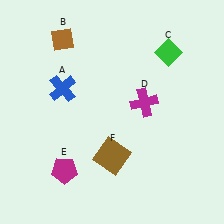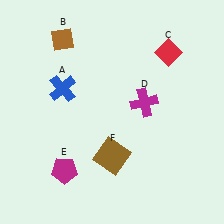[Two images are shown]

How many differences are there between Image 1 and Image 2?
There is 1 difference between the two images.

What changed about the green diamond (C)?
In Image 1, C is green. In Image 2, it changed to red.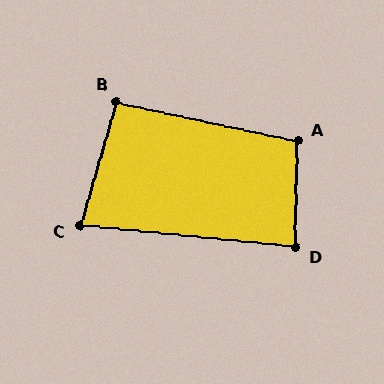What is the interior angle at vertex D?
Approximately 85 degrees (approximately right).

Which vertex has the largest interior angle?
A, at approximately 101 degrees.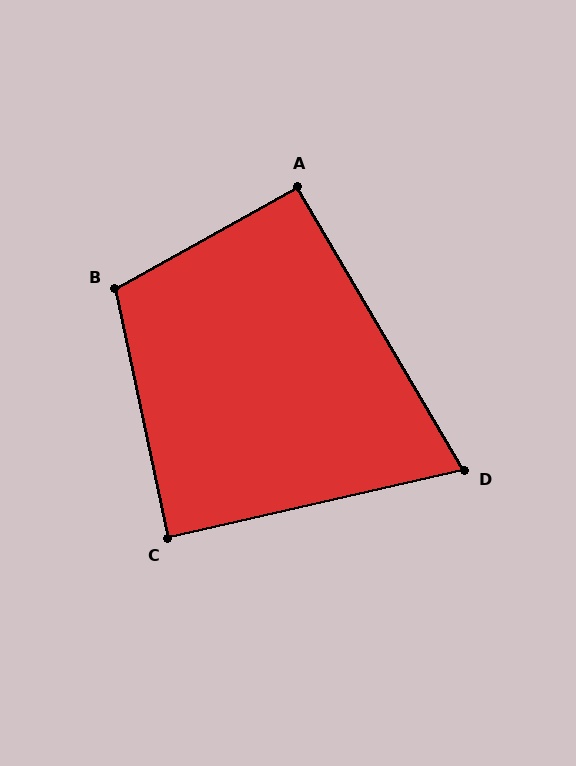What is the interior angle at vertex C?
Approximately 89 degrees (approximately right).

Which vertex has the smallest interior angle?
D, at approximately 73 degrees.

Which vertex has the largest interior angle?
B, at approximately 107 degrees.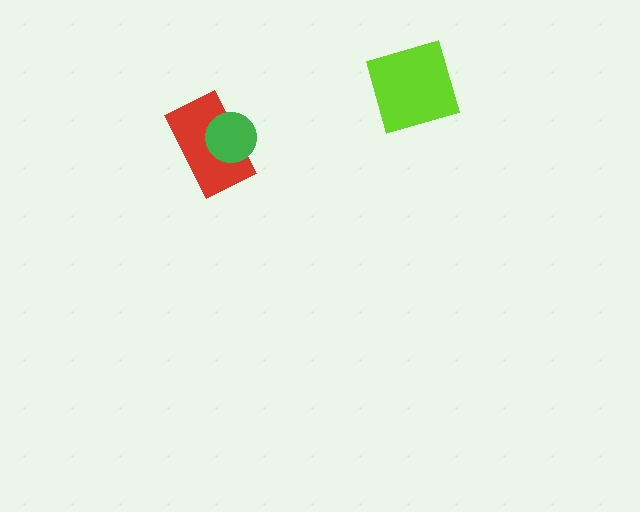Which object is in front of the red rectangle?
The green circle is in front of the red rectangle.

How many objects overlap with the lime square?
0 objects overlap with the lime square.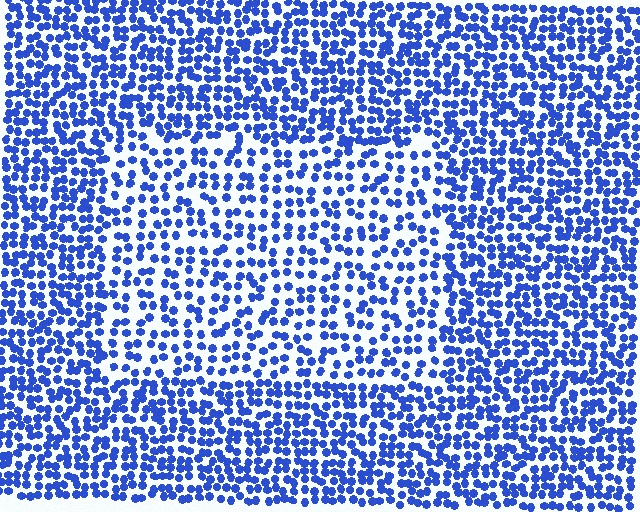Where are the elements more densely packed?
The elements are more densely packed outside the rectangle boundary.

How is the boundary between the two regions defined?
The boundary is defined by a change in element density (approximately 1.7x ratio). All elements are the same color, size, and shape.